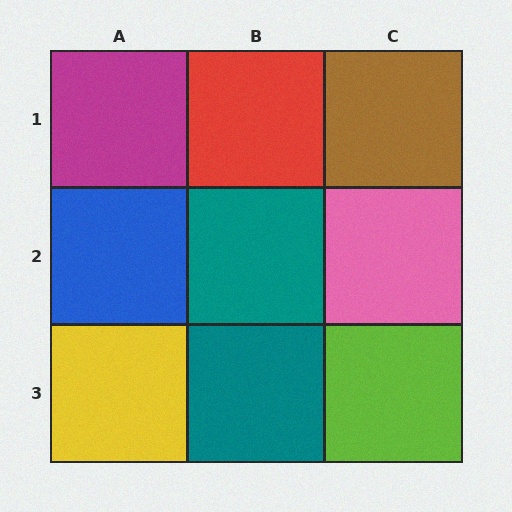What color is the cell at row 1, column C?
Brown.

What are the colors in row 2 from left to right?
Blue, teal, pink.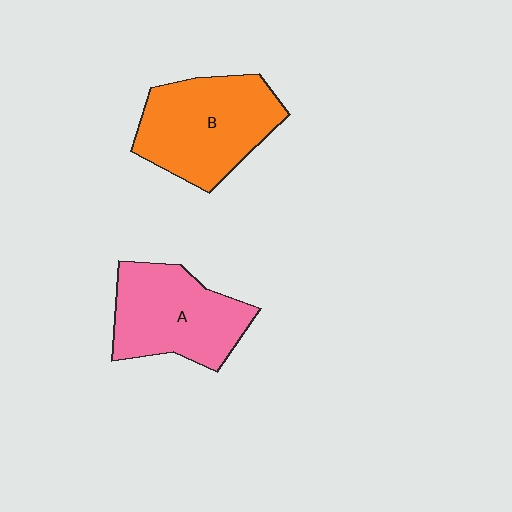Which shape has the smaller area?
Shape A (pink).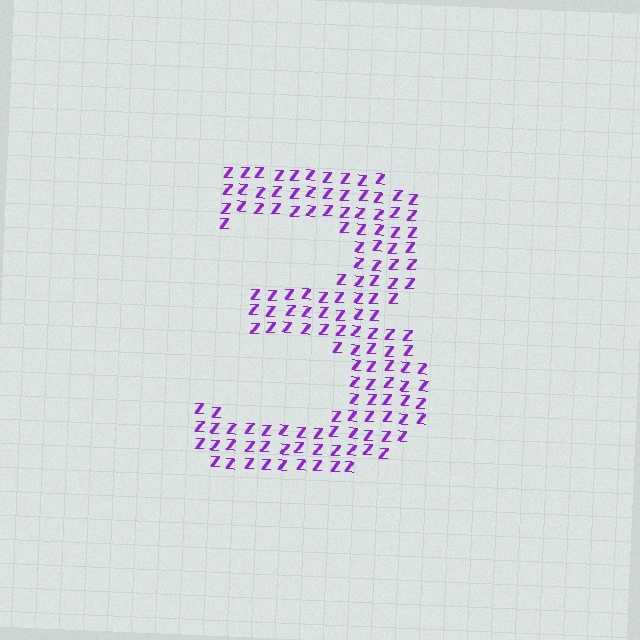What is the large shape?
The large shape is the digit 3.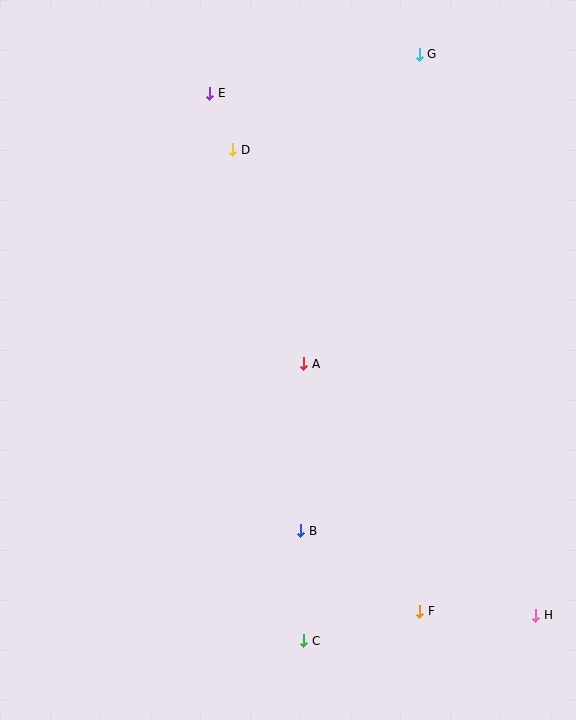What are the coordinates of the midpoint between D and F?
The midpoint between D and F is at (326, 381).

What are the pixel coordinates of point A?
Point A is at (304, 364).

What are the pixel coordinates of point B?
Point B is at (301, 531).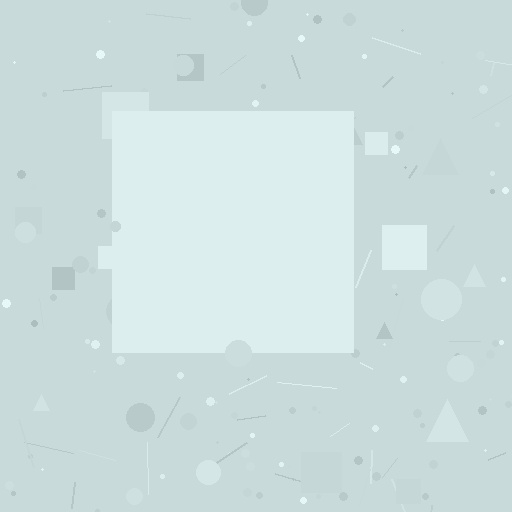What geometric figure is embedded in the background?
A square is embedded in the background.